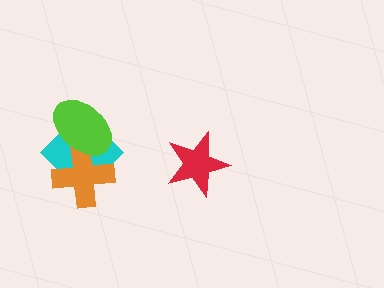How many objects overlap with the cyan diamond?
2 objects overlap with the cyan diamond.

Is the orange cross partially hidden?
Yes, it is partially covered by another shape.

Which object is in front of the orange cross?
The lime ellipse is in front of the orange cross.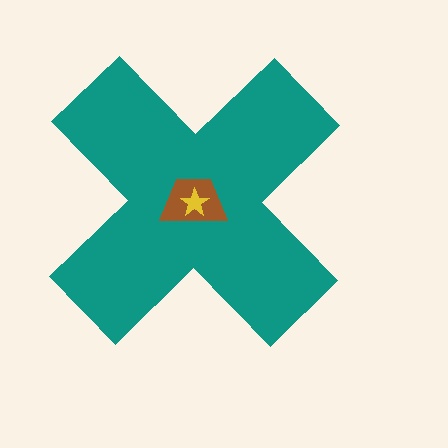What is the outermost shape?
The teal cross.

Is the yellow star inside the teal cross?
Yes.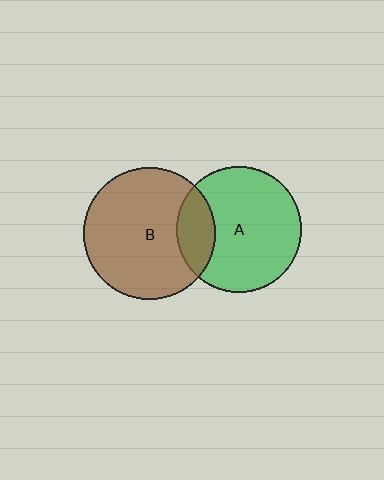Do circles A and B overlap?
Yes.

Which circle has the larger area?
Circle B (brown).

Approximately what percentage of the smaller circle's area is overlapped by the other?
Approximately 20%.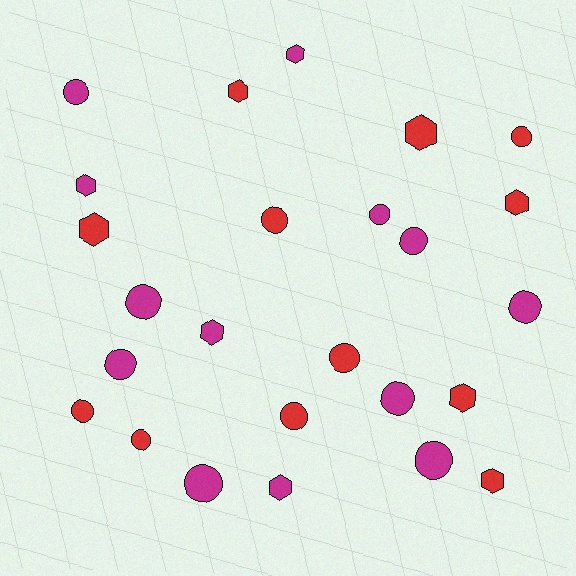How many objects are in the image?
There are 25 objects.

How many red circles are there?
There are 6 red circles.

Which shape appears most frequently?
Circle, with 15 objects.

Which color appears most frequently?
Magenta, with 13 objects.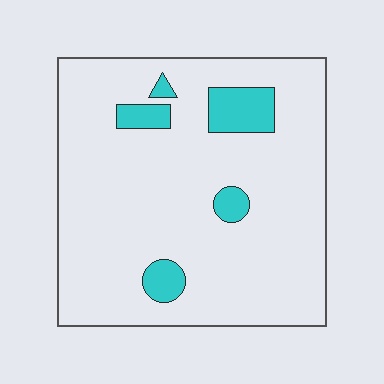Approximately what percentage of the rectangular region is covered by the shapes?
Approximately 10%.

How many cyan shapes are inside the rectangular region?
5.